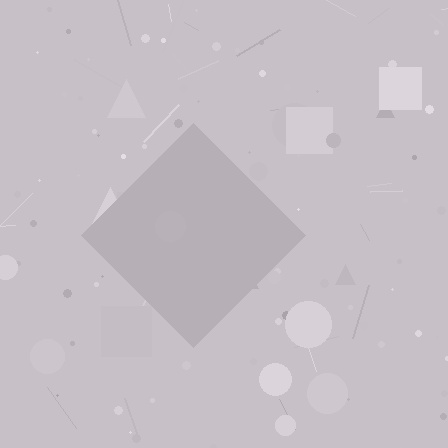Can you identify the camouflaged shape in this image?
The camouflaged shape is a diamond.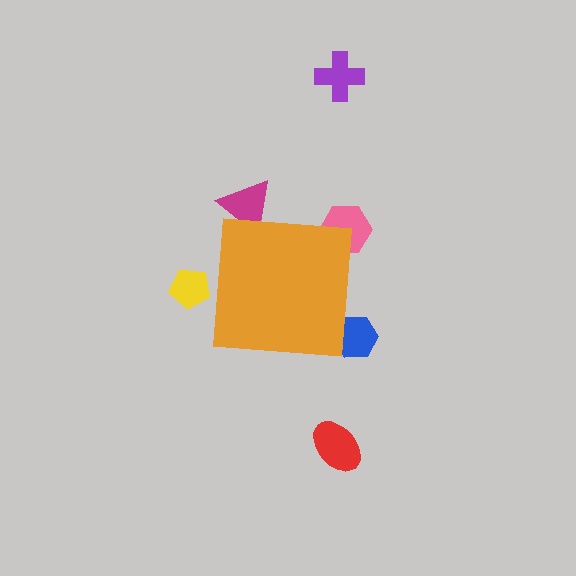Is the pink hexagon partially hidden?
Yes, the pink hexagon is partially hidden behind the orange square.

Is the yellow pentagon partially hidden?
Yes, the yellow pentagon is partially hidden behind the orange square.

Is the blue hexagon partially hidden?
Yes, the blue hexagon is partially hidden behind the orange square.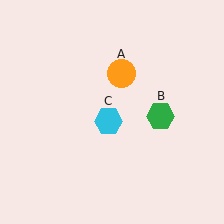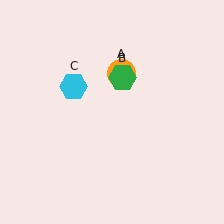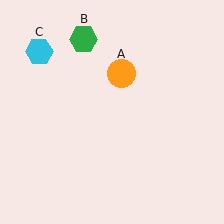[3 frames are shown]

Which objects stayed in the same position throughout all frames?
Orange circle (object A) remained stationary.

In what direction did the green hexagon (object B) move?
The green hexagon (object B) moved up and to the left.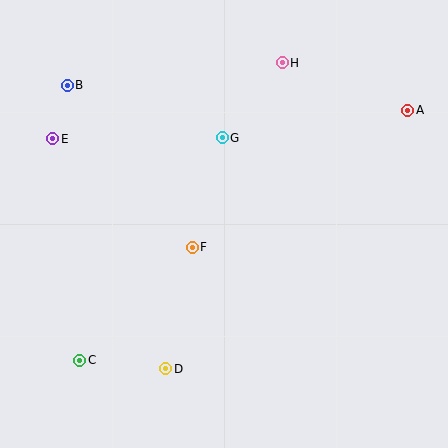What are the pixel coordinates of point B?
Point B is at (67, 85).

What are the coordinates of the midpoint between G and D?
The midpoint between G and D is at (194, 253).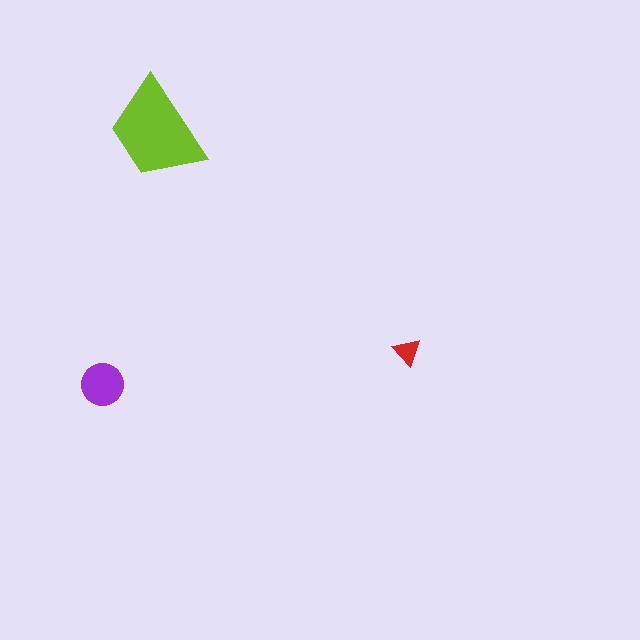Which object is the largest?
The lime trapezoid.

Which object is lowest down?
The purple circle is bottommost.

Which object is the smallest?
The red triangle.